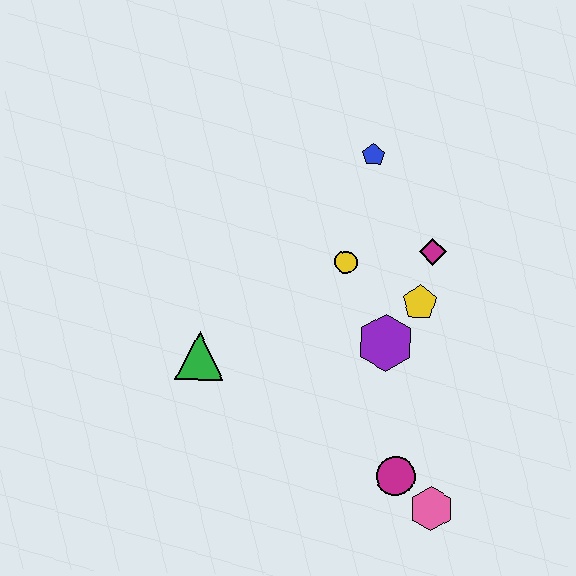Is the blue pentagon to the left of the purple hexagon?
Yes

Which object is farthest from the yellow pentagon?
The green triangle is farthest from the yellow pentagon.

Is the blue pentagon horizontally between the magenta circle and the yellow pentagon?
No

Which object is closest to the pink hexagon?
The magenta circle is closest to the pink hexagon.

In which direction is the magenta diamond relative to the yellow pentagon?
The magenta diamond is above the yellow pentagon.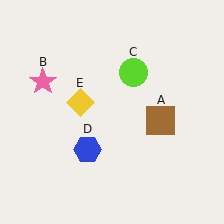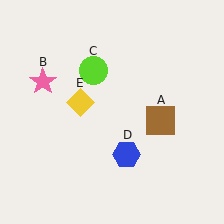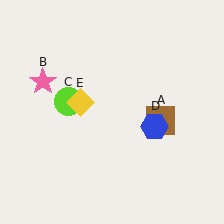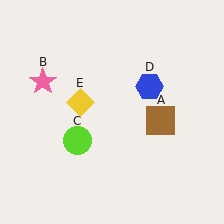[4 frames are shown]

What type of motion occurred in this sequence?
The lime circle (object C), blue hexagon (object D) rotated counterclockwise around the center of the scene.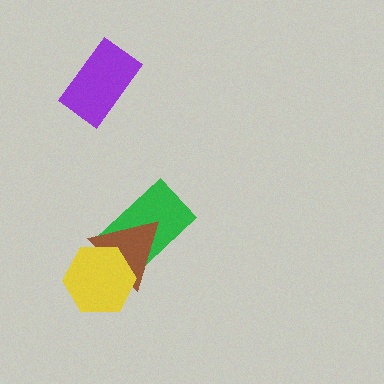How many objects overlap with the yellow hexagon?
2 objects overlap with the yellow hexagon.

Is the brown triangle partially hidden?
Yes, it is partially covered by another shape.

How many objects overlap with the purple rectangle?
0 objects overlap with the purple rectangle.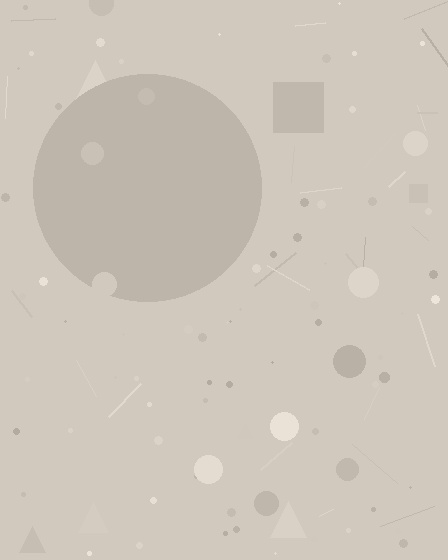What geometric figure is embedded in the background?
A circle is embedded in the background.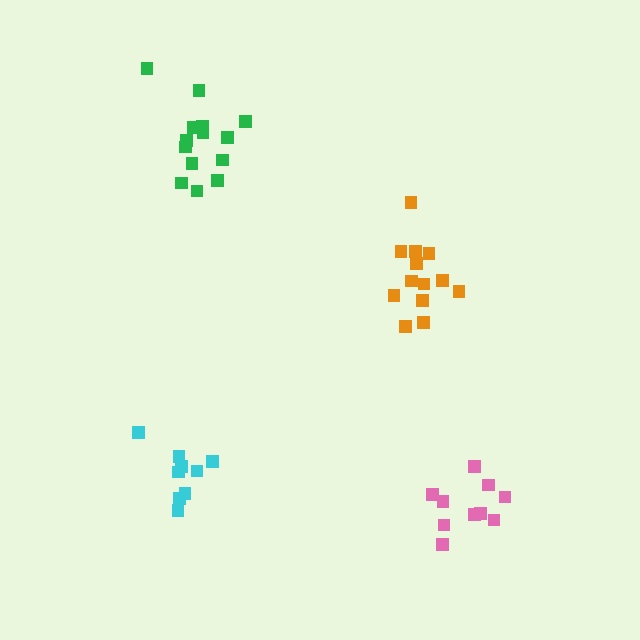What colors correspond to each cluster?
The clusters are colored: cyan, orange, green, pink.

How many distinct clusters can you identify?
There are 4 distinct clusters.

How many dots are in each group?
Group 1: 9 dots, Group 2: 13 dots, Group 3: 14 dots, Group 4: 10 dots (46 total).